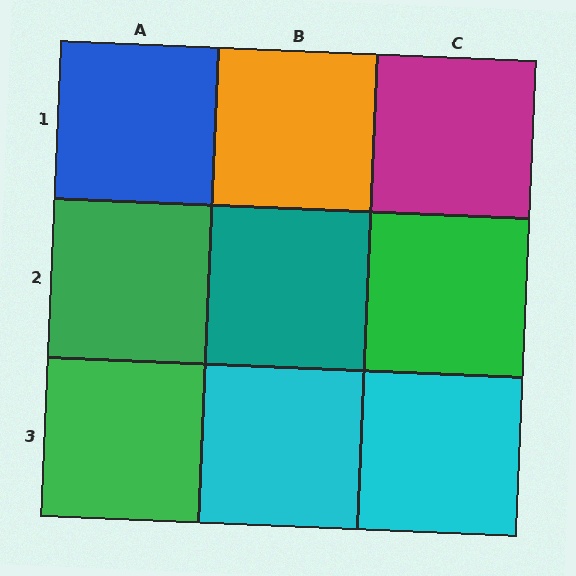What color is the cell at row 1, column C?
Magenta.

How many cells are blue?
1 cell is blue.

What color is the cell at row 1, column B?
Orange.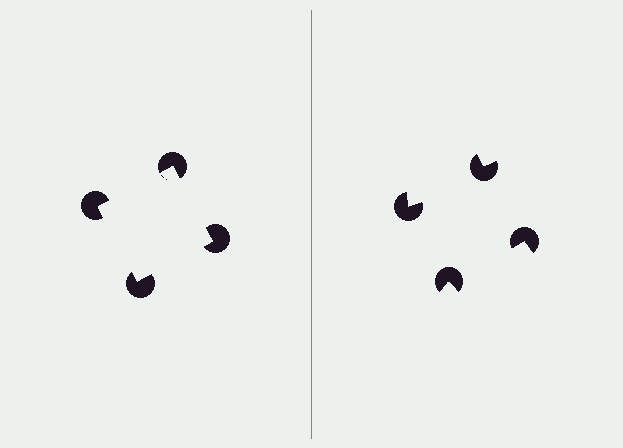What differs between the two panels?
The pac-man discs are positioned identically on both sides; only the wedge orientations differ. On the left they align to a square; on the right they are misaligned.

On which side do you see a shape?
An illusory square appears on the left side. On the right side the wedge cuts are rotated, so no coherent shape forms.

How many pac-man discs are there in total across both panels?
8 — 4 on each side.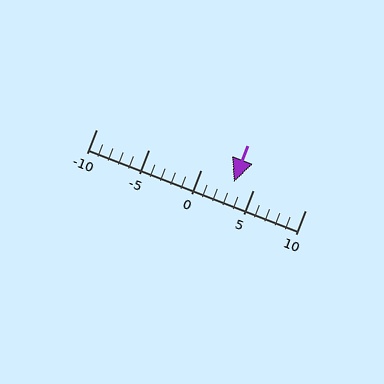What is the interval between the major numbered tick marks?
The major tick marks are spaced 5 units apart.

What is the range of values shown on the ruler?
The ruler shows values from -10 to 10.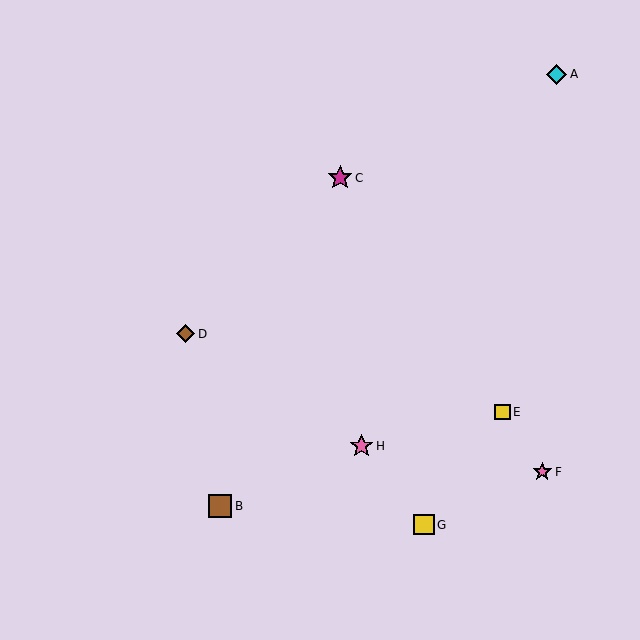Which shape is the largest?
The magenta star (labeled C) is the largest.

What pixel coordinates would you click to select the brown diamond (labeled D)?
Click at (185, 334) to select the brown diamond D.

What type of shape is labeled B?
Shape B is a brown square.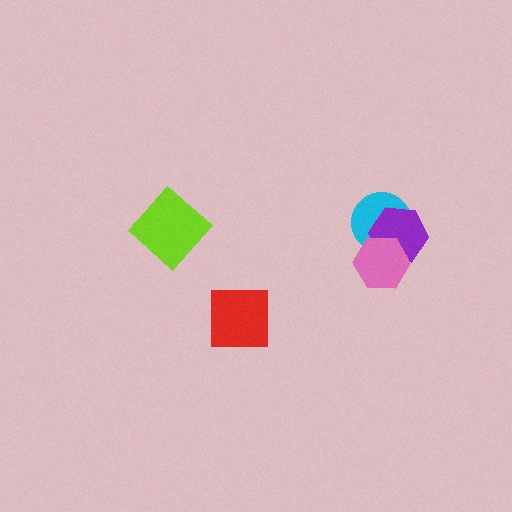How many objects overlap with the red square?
0 objects overlap with the red square.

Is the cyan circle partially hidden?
Yes, it is partially covered by another shape.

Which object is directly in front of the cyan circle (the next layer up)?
The purple hexagon is directly in front of the cyan circle.